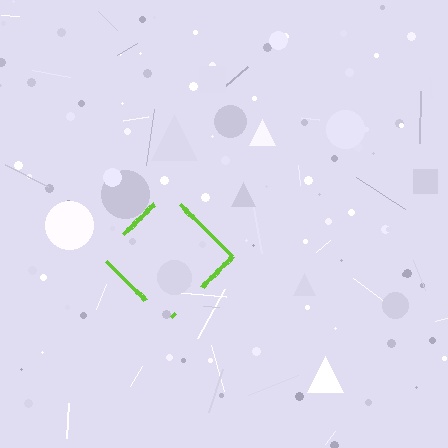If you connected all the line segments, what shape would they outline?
They would outline a diamond.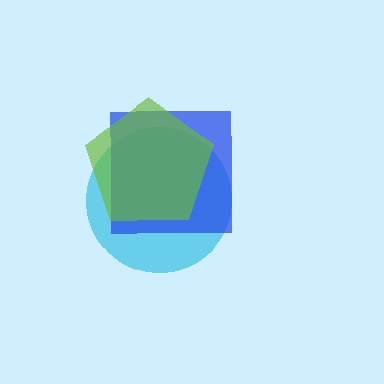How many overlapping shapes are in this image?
There are 3 overlapping shapes in the image.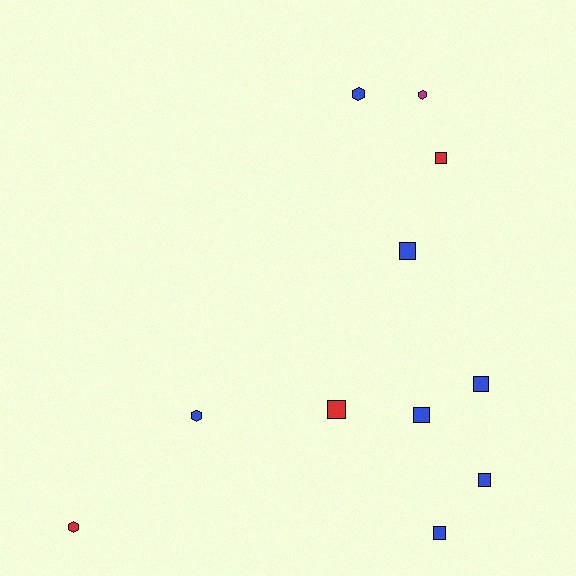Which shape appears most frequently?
Square, with 7 objects.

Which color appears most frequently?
Blue, with 7 objects.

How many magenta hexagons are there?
There is 1 magenta hexagon.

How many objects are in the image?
There are 11 objects.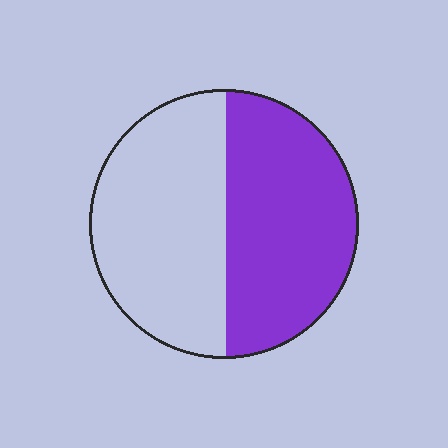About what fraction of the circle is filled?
About one half (1/2).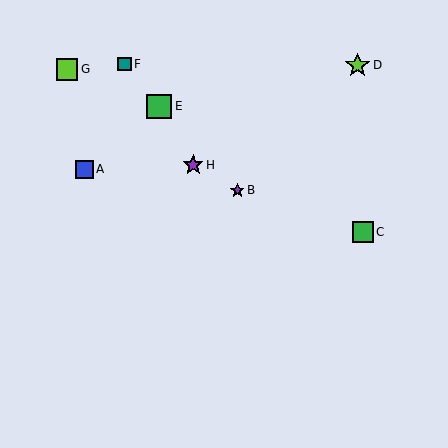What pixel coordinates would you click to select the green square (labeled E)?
Click at (159, 106) to select the green square E.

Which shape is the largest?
The green square (labeled E) is the largest.